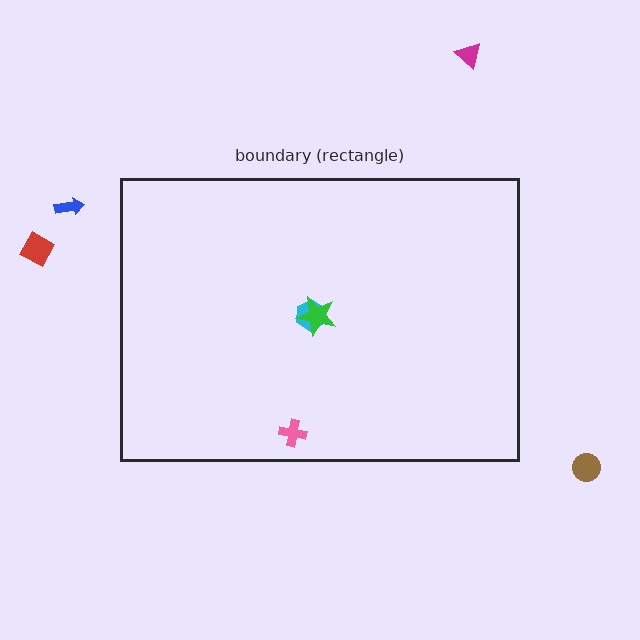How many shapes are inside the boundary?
3 inside, 4 outside.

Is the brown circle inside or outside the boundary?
Outside.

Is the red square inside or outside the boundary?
Outside.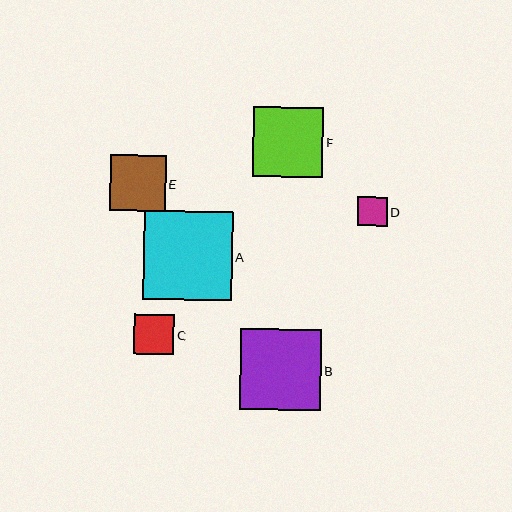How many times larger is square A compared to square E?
Square A is approximately 1.6 times the size of square E.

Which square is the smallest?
Square D is the smallest with a size of approximately 30 pixels.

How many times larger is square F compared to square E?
Square F is approximately 1.3 times the size of square E.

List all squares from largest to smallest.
From largest to smallest: A, B, F, E, C, D.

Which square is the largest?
Square A is the largest with a size of approximately 89 pixels.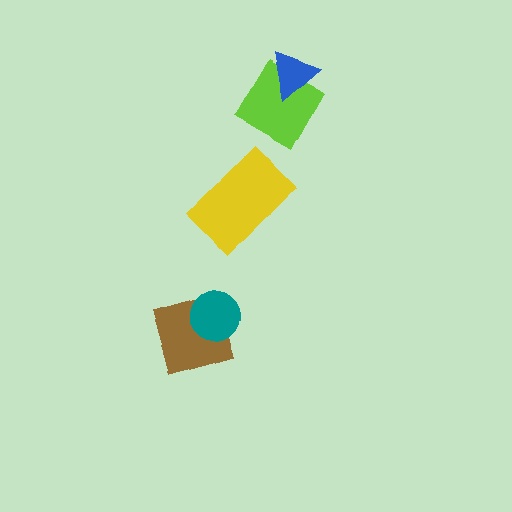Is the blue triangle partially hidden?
No, no other shape covers it.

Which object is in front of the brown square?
The teal circle is in front of the brown square.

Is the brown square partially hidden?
Yes, it is partially covered by another shape.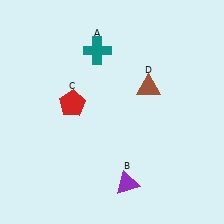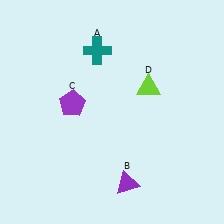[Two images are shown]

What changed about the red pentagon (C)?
In Image 1, C is red. In Image 2, it changed to purple.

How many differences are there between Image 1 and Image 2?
There are 2 differences between the two images.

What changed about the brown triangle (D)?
In Image 1, D is brown. In Image 2, it changed to lime.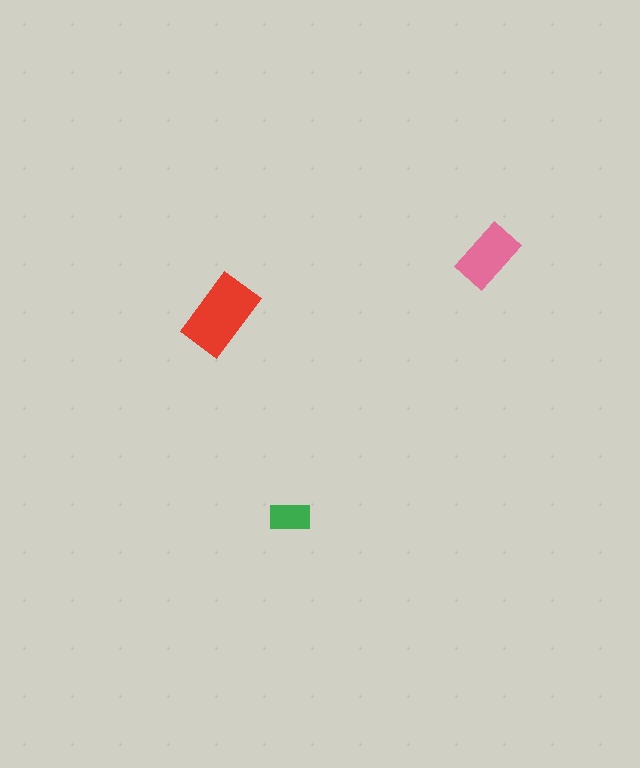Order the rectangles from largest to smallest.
the red one, the pink one, the green one.